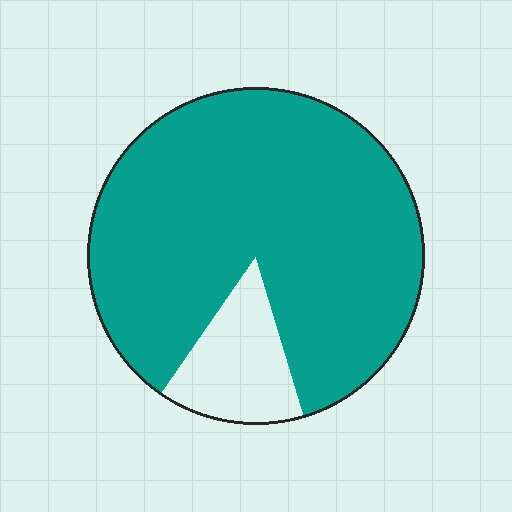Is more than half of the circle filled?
Yes.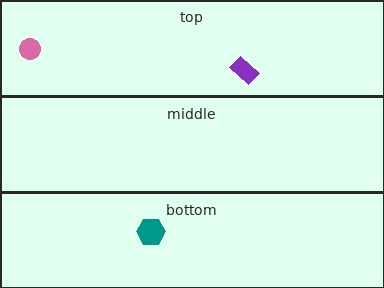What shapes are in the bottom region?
The teal hexagon.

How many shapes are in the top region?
2.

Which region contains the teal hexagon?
The bottom region.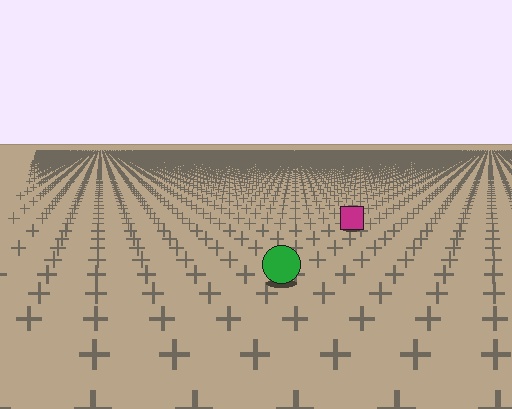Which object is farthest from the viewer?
The magenta square is farthest from the viewer. It appears smaller and the ground texture around it is denser.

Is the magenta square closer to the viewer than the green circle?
No. The green circle is closer — you can tell from the texture gradient: the ground texture is coarser near it.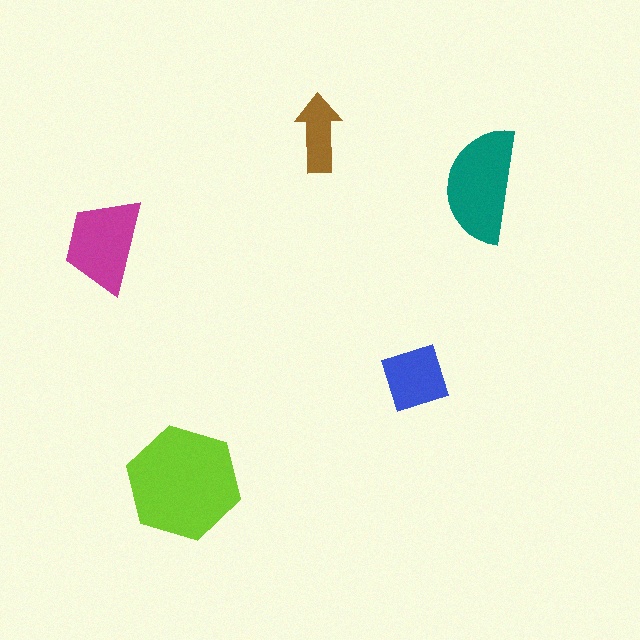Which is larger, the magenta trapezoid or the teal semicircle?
The teal semicircle.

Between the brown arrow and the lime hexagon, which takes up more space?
The lime hexagon.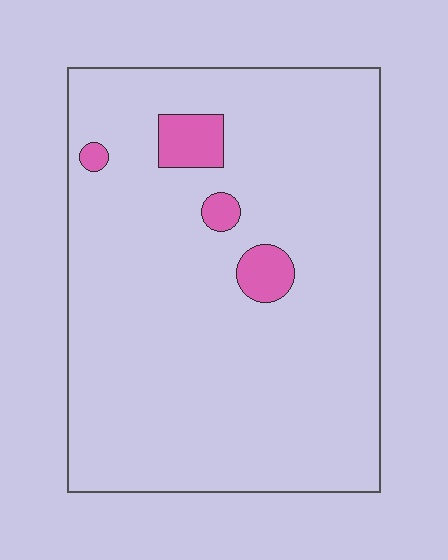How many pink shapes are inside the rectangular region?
4.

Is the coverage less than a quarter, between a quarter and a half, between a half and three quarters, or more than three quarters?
Less than a quarter.